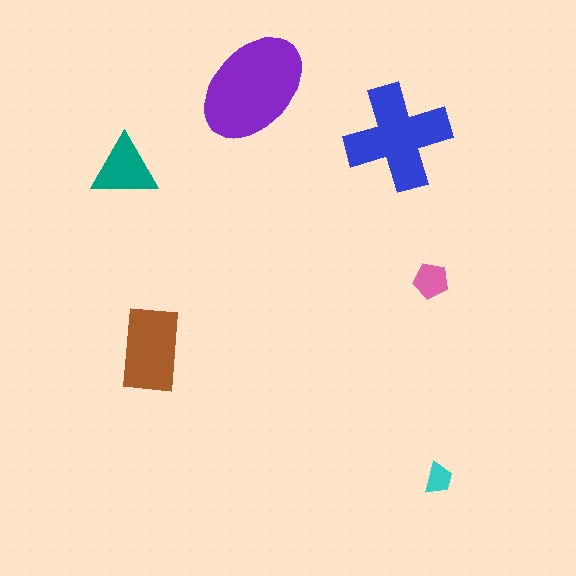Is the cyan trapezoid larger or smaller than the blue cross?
Smaller.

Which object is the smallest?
The cyan trapezoid.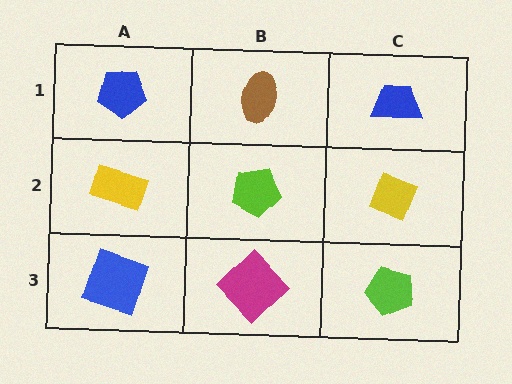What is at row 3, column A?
A blue square.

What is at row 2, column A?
A yellow rectangle.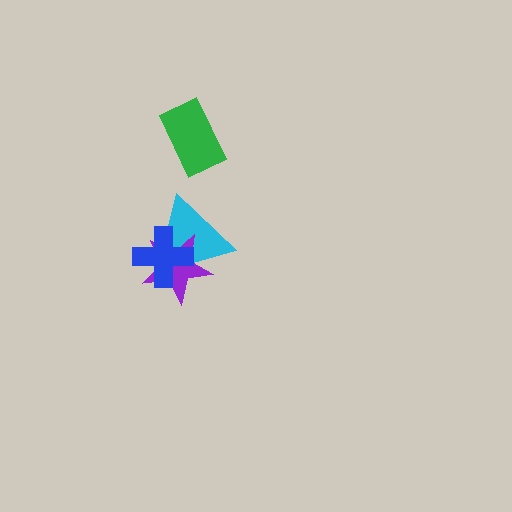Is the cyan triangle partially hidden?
Yes, it is partially covered by another shape.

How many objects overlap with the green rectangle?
0 objects overlap with the green rectangle.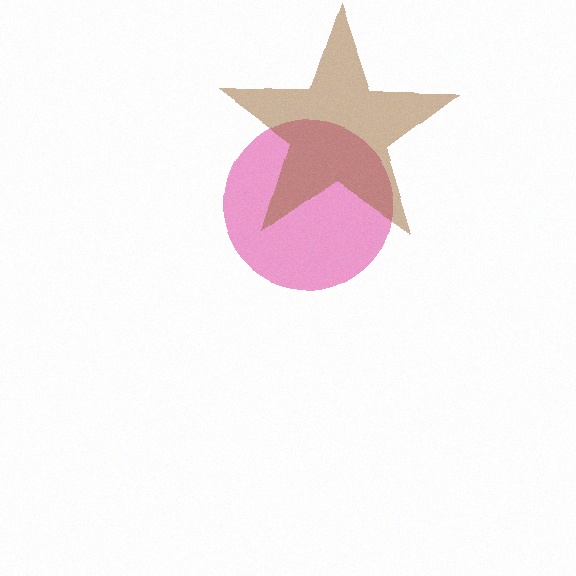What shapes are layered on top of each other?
The layered shapes are: a magenta circle, a brown star.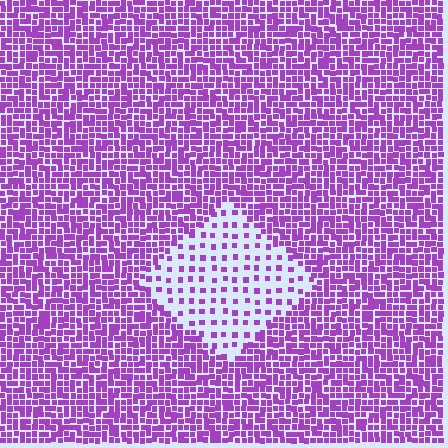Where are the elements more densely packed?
The elements are more densely packed outside the diamond boundary.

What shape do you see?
I see a diamond.